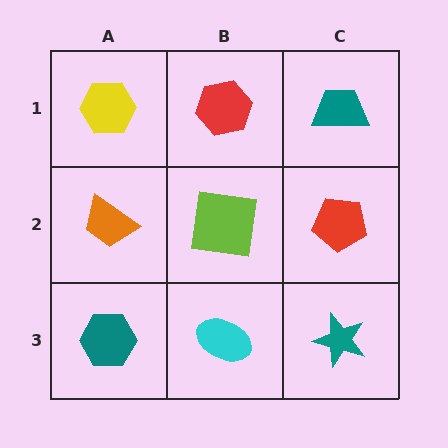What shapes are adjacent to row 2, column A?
A yellow hexagon (row 1, column A), a teal hexagon (row 3, column A), a lime square (row 2, column B).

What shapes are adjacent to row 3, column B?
A lime square (row 2, column B), a teal hexagon (row 3, column A), a teal star (row 3, column C).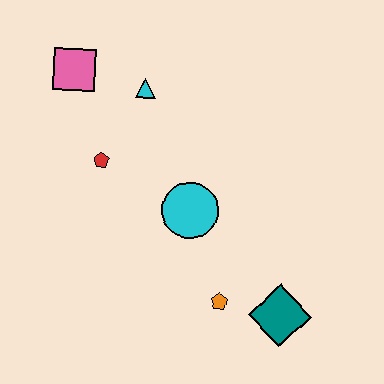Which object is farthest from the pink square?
The teal diamond is farthest from the pink square.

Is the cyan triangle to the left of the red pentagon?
No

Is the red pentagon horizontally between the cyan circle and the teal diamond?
No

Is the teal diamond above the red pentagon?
No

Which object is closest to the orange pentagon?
The teal diamond is closest to the orange pentagon.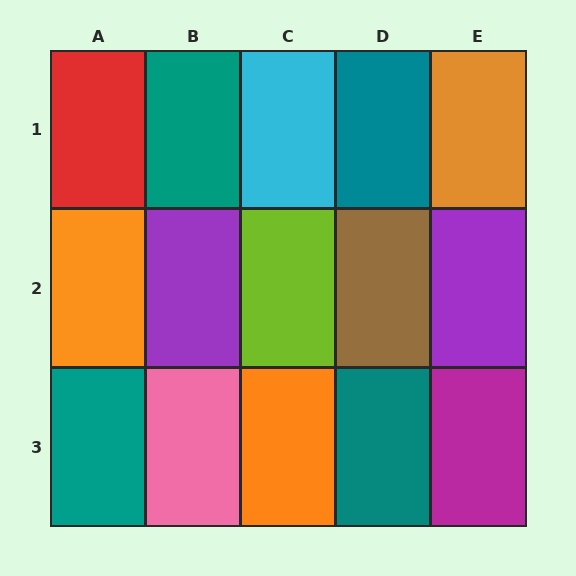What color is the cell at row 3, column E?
Magenta.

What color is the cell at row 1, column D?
Teal.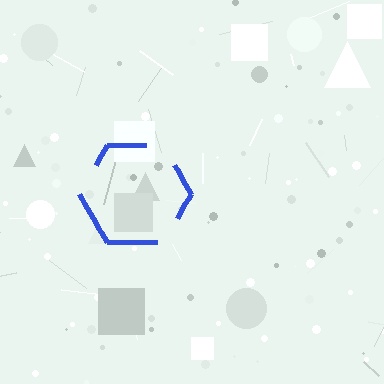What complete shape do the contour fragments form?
The contour fragments form a hexagon.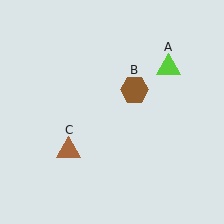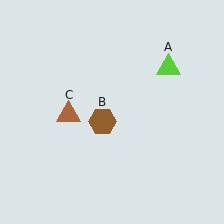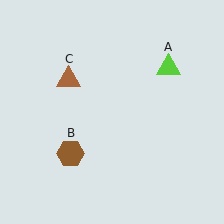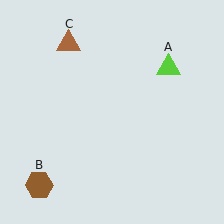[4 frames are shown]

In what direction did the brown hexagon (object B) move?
The brown hexagon (object B) moved down and to the left.